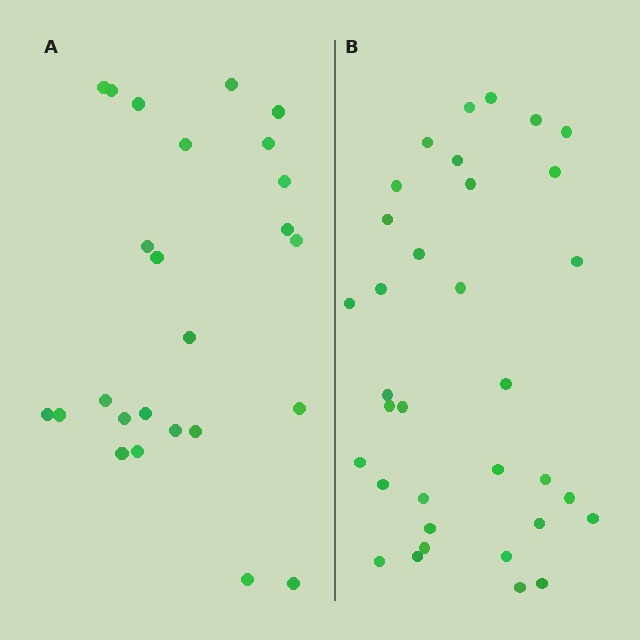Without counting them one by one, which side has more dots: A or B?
Region B (the right region) has more dots.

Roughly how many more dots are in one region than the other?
Region B has roughly 8 or so more dots than region A.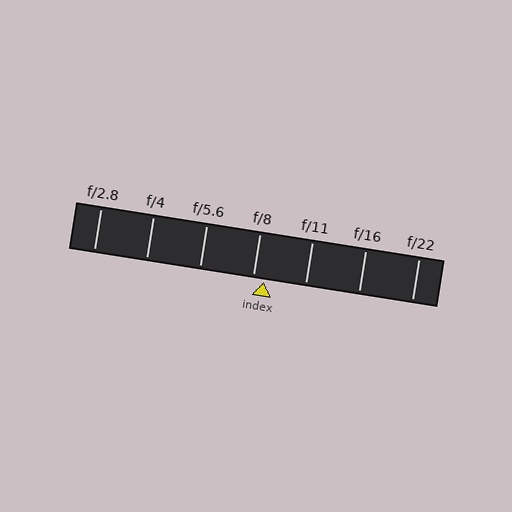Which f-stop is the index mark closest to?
The index mark is closest to f/8.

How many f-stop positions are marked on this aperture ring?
There are 7 f-stop positions marked.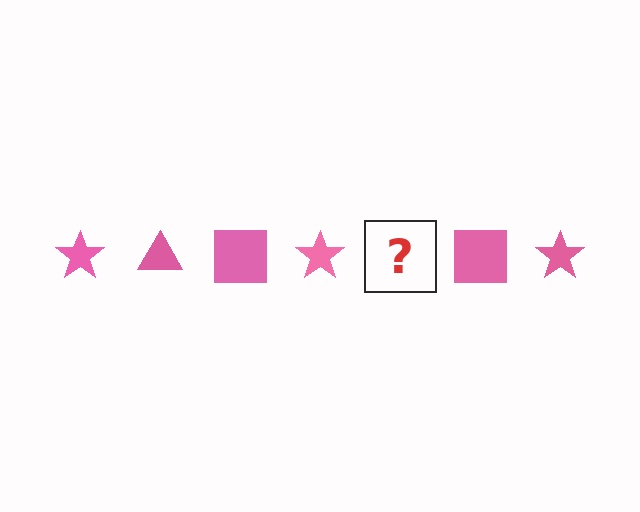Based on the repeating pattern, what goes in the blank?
The blank should be a pink triangle.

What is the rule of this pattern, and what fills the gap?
The rule is that the pattern cycles through star, triangle, square shapes in pink. The gap should be filled with a pink triangle.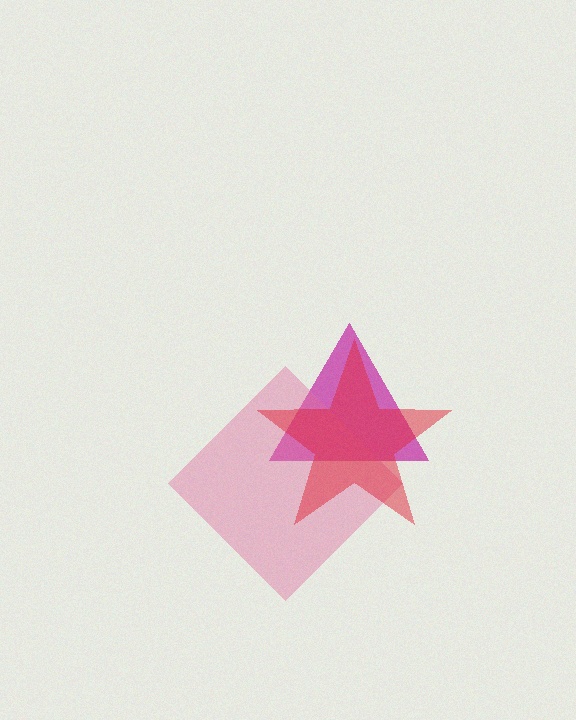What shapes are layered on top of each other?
The layered shapes are: a magenta triangle, a pink diamond, a red star.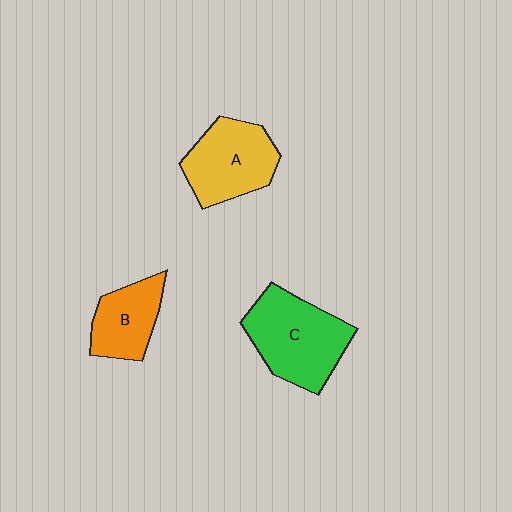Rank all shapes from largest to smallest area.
From largest to smallest: C (green), A (yellow), B (orange).